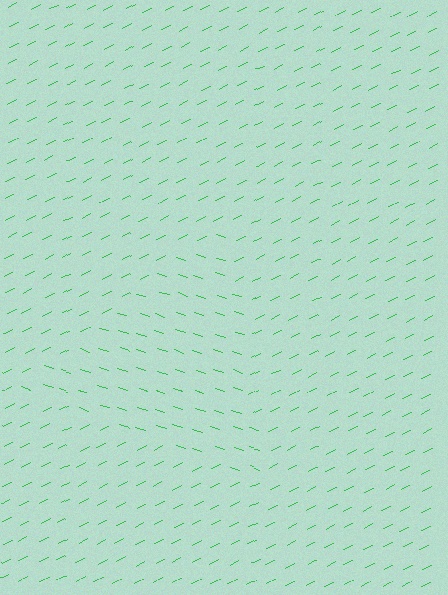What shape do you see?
I see a triangle.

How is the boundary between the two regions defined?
The boundary is defined purely by a change in line orientation (approximately 45 degrees difference). All lines are the same color and thickness.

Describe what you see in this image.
The image is filled with small green line segments. A triangle region in the image has lines oriented differently from the surrounding lines, creating a visible texture boundary.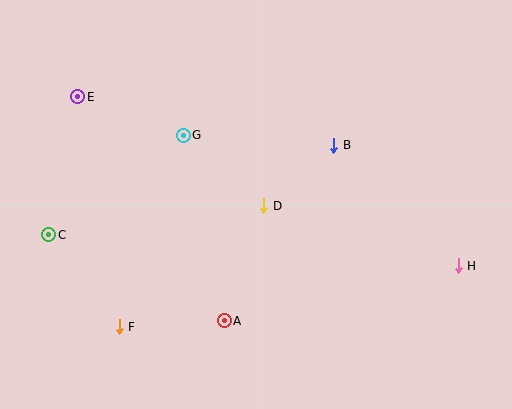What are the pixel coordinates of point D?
Point D is at (264, 206).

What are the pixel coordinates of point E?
Point E is at (78, 97).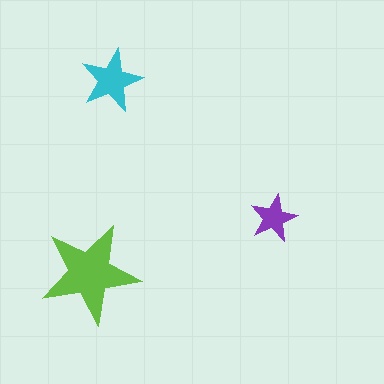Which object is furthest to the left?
The lime star is leftmost.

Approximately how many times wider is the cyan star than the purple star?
About 1.5 times wider.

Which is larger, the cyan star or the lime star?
The lime one.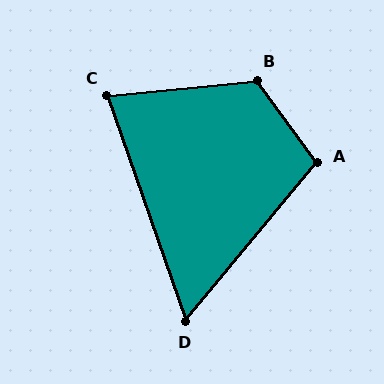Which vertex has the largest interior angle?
B, at approximately 121 degrees.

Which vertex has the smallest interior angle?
D, at approximately 59 degrees.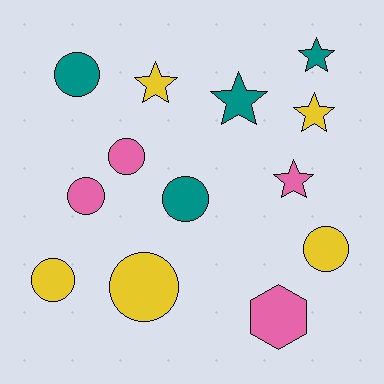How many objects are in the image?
There are 13 objects.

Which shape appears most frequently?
Circle, with 7 objects.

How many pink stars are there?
There is 1 pink star.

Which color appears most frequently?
Yellow, with 5 objects.